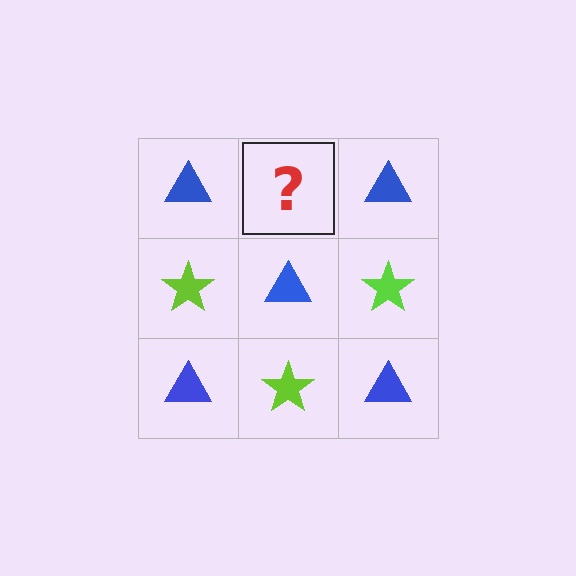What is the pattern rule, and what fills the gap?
The rule is that it alternates blue triangle and lime star in a checkerboard pattern. The gap should be filled with a lime star.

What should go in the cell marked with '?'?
The missing cell should contain a lime star.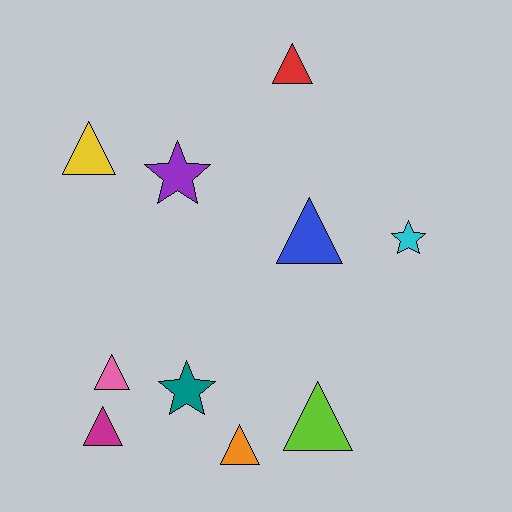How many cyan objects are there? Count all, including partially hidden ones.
There is 1 cyan object.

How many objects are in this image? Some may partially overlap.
There are 10 objects.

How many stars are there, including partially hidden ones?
There are 3 stars.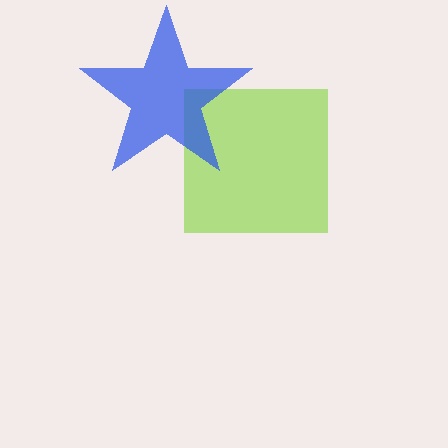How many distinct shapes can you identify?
There are 2 distinct shapes: a lime square, a blue star.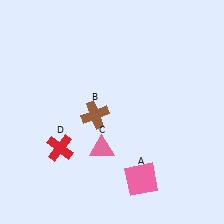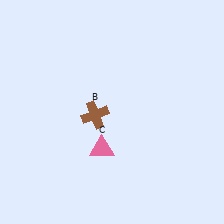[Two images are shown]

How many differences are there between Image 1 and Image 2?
There are 2 differences between the two images.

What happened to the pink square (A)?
The pink square (A) was removed in Image 2. It was in the bottom-right area of Image 1.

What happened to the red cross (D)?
The red cross (D) was removed in Image 2. It was in the bottom-left area of Image 1.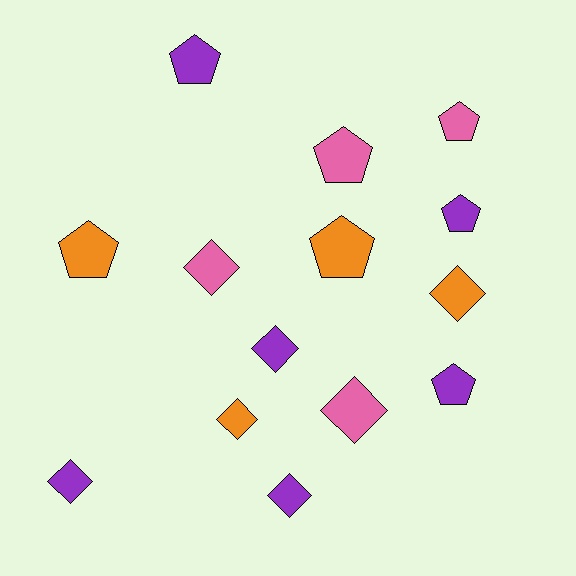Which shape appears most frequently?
Pentagon, with 7 objects.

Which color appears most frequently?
Purple, with 6 objects.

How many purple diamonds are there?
There are 3 purple diamonds.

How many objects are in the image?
There are 14 objects.